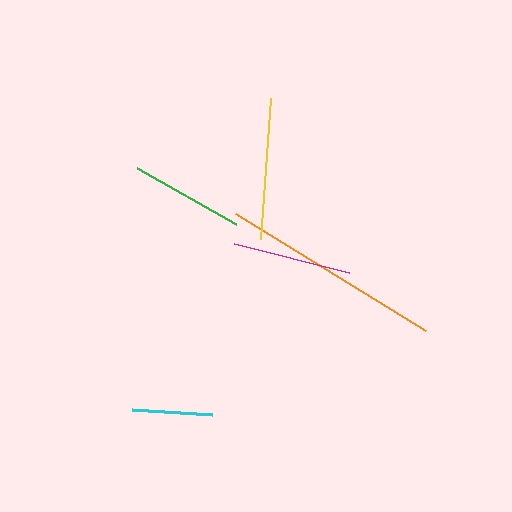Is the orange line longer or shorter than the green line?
The orange line is longer than the green line.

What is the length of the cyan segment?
The cyan segment is approximately 80 pixels long.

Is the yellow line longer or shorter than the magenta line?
The yellow line is longer than the magenta line.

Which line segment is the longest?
The orange line is the longest at approximately 223 pixels.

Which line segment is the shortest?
The cyan line is the shortest at approximately 80 pixels.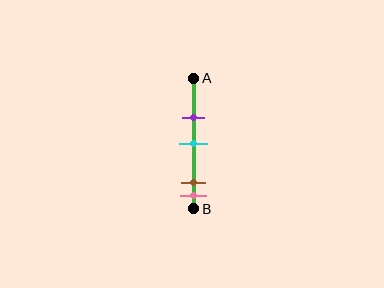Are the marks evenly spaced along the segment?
No, the marks are not evenly spaced.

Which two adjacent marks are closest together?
The brown and pink marks are the closest adjacent pair.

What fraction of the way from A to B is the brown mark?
The brown mark is approximately 80% (0.8) of the way from A to B.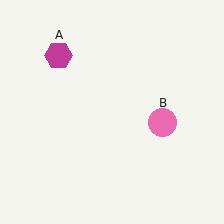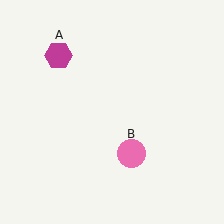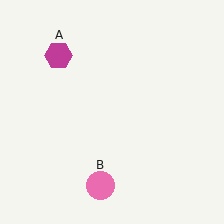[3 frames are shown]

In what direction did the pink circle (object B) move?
The pink circle (object B) moved down and to the left.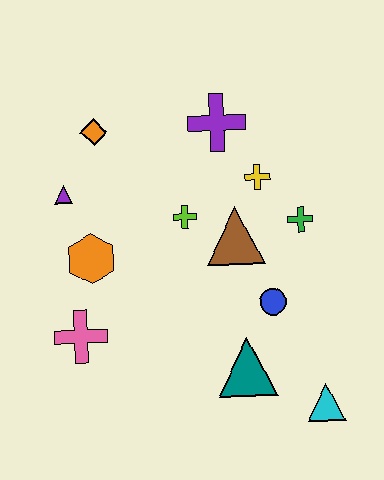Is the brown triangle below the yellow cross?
Yes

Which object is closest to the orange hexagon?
The purple triangle is closest to the orange hexagon.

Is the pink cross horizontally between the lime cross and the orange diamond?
No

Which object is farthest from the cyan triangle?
The orange diamond is farthest from the cyan triangle.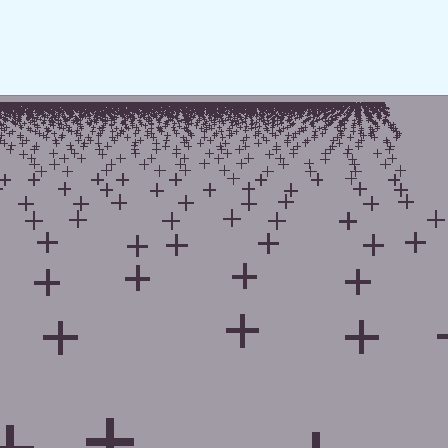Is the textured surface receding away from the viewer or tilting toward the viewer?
The surface is receding away from the viewer. Texture elements get smaller and denser toward the top.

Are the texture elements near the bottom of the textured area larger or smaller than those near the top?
Larger. Near the bottom, elements are closer to the viewer and appear at a bigger on-screen size.